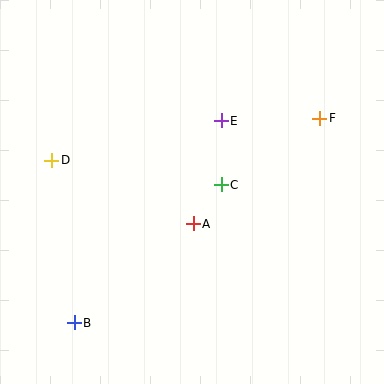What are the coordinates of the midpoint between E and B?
The midpoint between E and B is at (148, 222).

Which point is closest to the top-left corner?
Point D is closest to the top-left corner.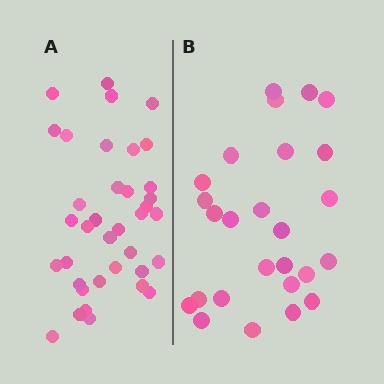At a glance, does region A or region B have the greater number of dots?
Region A (the left region) has more dots.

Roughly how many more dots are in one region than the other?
Region A has roughly 12 or so more dots than region B.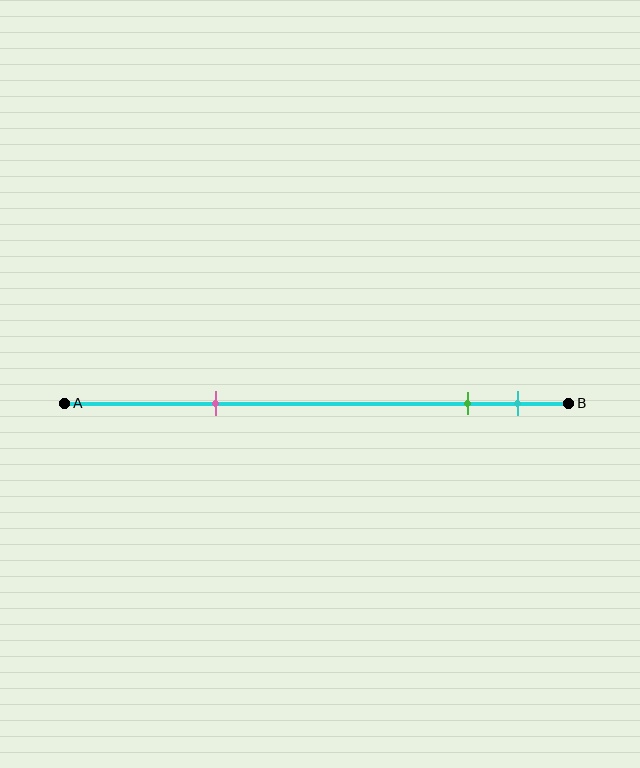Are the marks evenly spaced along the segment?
No, the marks are not evenly spaced.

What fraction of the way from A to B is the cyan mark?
The cyan mark is approximately 90% (0.9) of the way from A to B.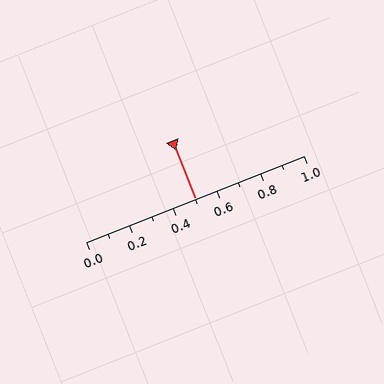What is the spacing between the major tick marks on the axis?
The major ticks are spaced 0.2 apart.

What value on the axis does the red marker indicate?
The marker indicates approximately 0.5.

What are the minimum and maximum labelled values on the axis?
The axis runs from 0.0 to 1.0.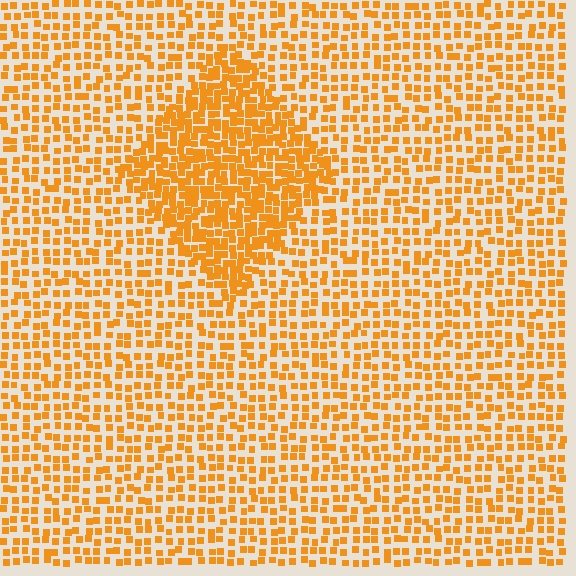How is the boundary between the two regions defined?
The boundary is defined by a change in element density (approximately 1.9x ratio). All elements are the same color, size, and shape.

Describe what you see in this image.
The image contains small orange elements arranged at two different densities. A diamond-shaped region is visible where the elements are more densely packed than the surrounding area.